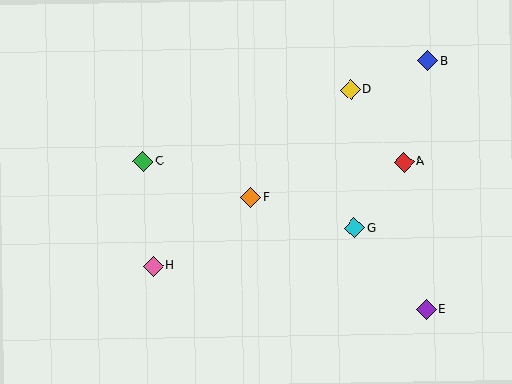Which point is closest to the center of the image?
Point F at (251, 197) is closest to the center.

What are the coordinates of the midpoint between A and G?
The midpoint between A and G is at (379, 195).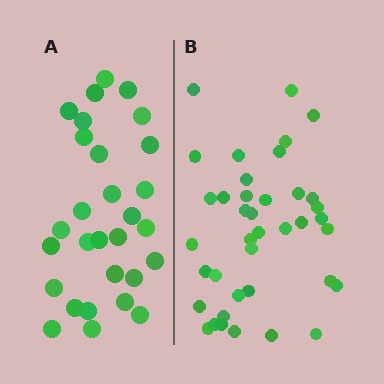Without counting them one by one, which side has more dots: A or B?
Region B (the right region) has more dots.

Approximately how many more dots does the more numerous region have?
Region B has roughly 10 or so more dots than region A.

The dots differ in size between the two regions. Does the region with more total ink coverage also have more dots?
No. Region A has more total ink coverage because its dots are larger, but region B actually contains more individual dots. Total area can be misleading — the number of items is what matters here.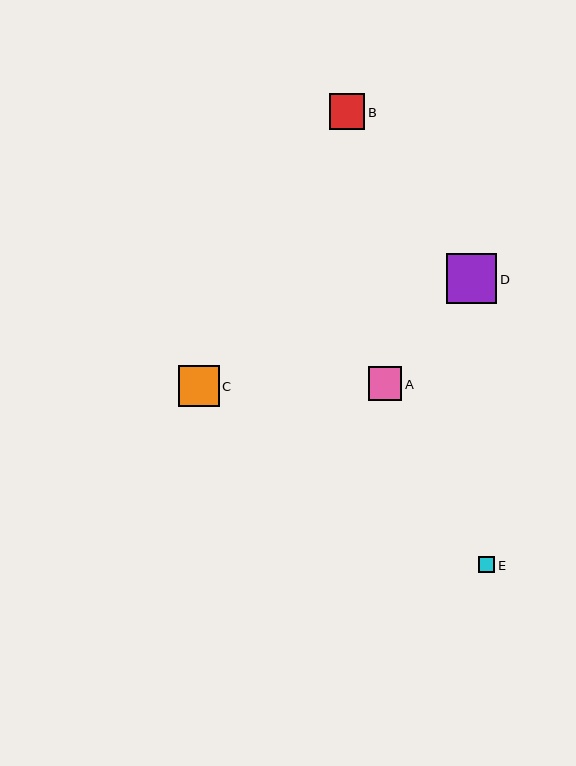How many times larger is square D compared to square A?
Square D is approximately 1.5 times the size of square A.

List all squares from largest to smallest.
From largest to smallest: D, C, B, A, E.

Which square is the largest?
Square D is the largest with a size of approximately 50 pixels.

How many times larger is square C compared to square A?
Square C is approximately 1.2 times the size of square A.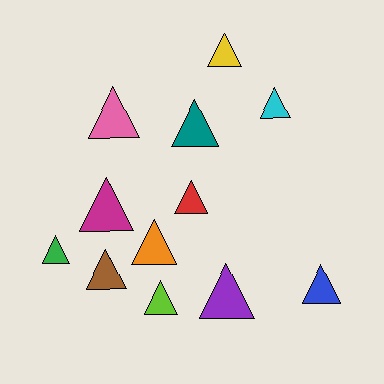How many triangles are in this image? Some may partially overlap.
There are 12 triangles.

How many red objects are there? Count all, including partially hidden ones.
There is 1 red object.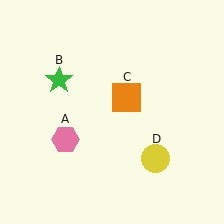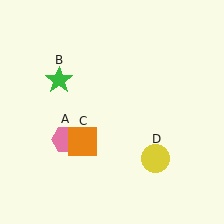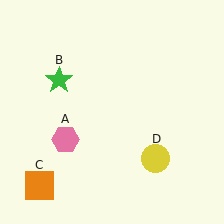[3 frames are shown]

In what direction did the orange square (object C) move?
The orange square (object C) moved down and to the left.